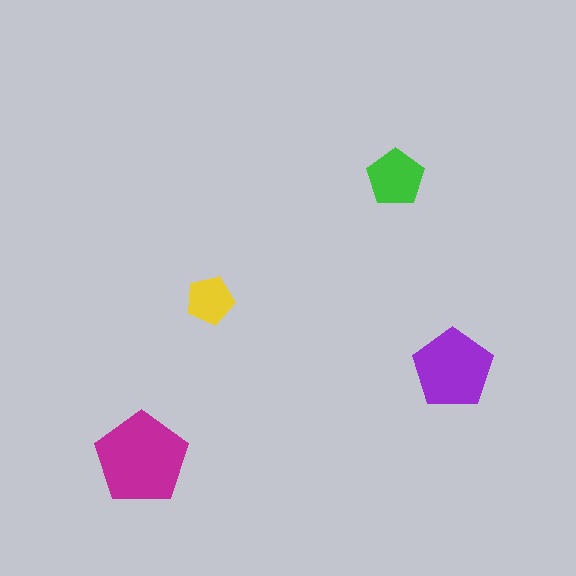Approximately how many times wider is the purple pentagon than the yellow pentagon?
About 1.5 times wider.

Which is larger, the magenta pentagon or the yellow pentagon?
The magenta one.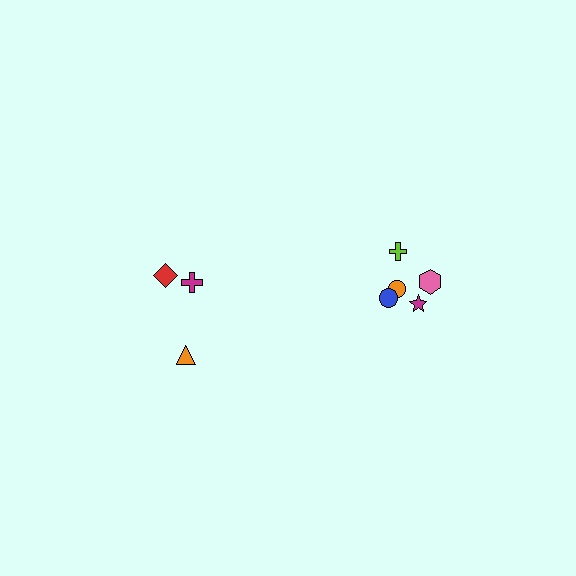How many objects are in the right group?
There are 5 objects.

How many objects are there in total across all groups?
There are 8 objects.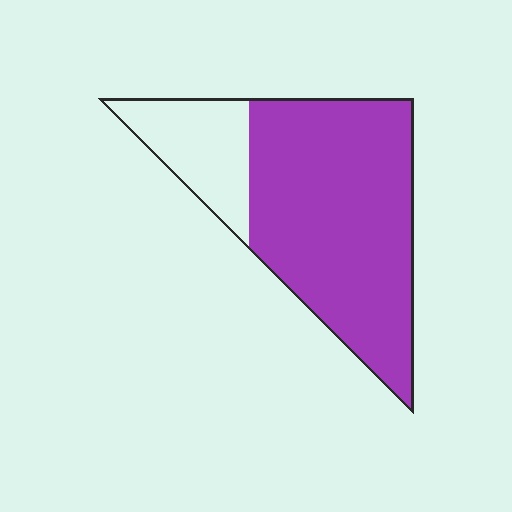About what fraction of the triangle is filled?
About three quarters (3/4).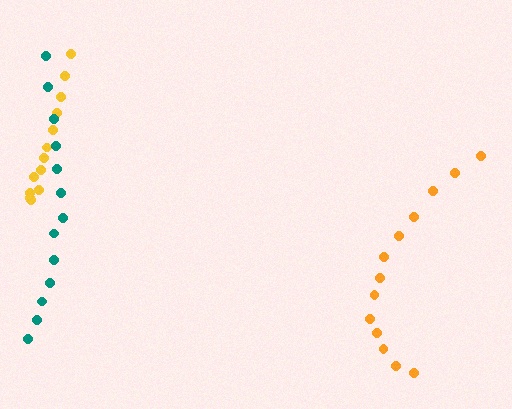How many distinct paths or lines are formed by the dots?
There are 3 distinct paths.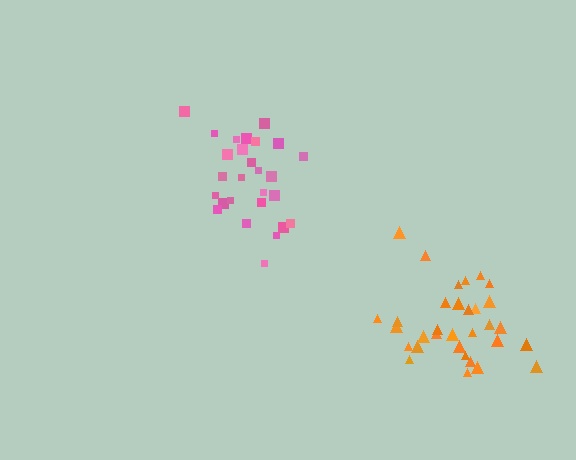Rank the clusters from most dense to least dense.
pink, orange.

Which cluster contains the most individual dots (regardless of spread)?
Orange (32).